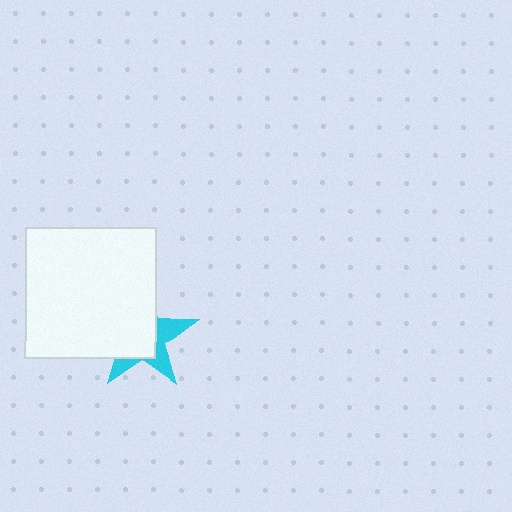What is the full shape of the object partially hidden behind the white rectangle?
The partially hidden object is a cyan star.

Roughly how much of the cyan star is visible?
A small part of it is visible (roughly 38%).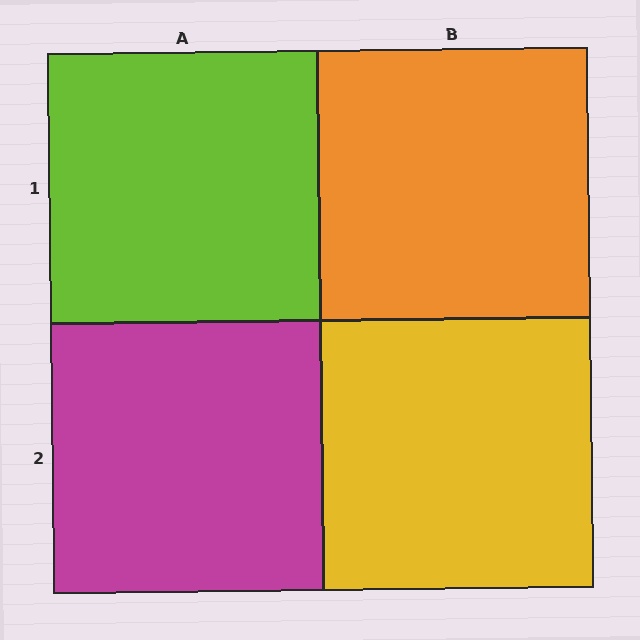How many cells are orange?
1 cell is orange.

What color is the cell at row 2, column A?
Magenta.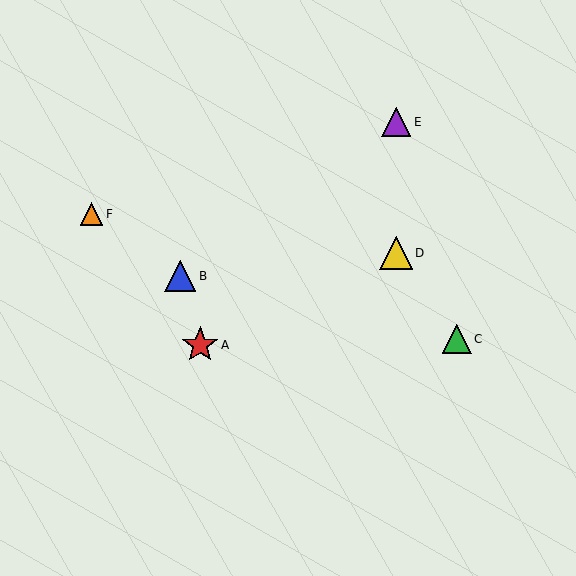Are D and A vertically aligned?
No, D is at x≈396 and A is at x≈200.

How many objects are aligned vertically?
2 objects (D, E) are aligned vertically.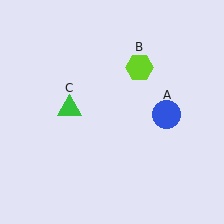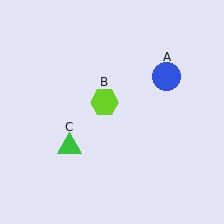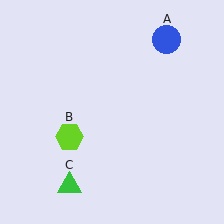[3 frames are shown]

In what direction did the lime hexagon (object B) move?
The lime hexagon (object B) moved down and to the left.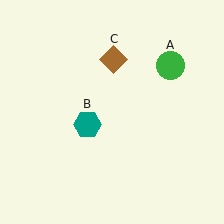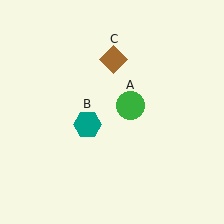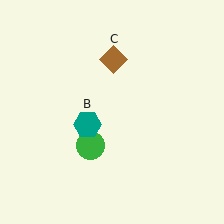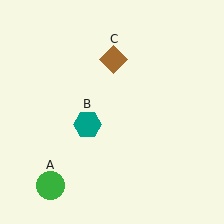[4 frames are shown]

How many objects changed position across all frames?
1 object changed position: green circle (object A).